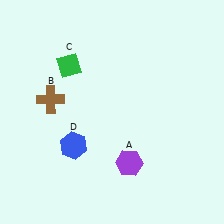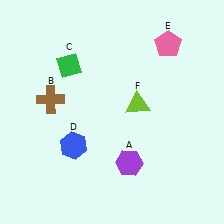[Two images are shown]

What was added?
A pink pentagon (E), a lime triangle (F) were added in Image 2.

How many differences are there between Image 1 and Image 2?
There are 2 differences between the two images.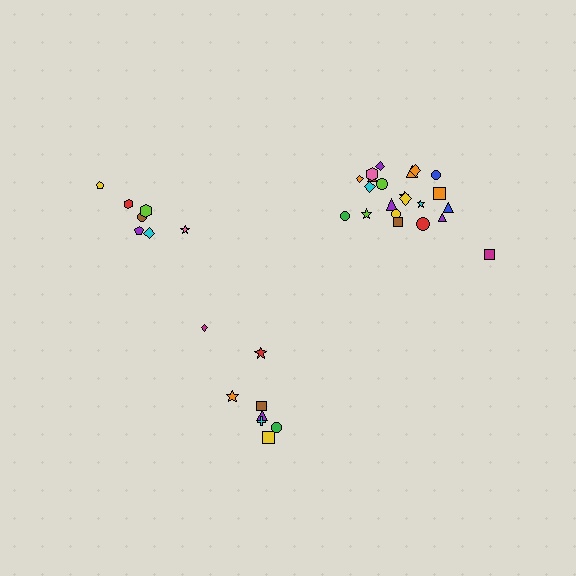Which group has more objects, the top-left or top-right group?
The top-right group.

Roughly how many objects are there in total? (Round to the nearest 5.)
Roughly 35 objects in total.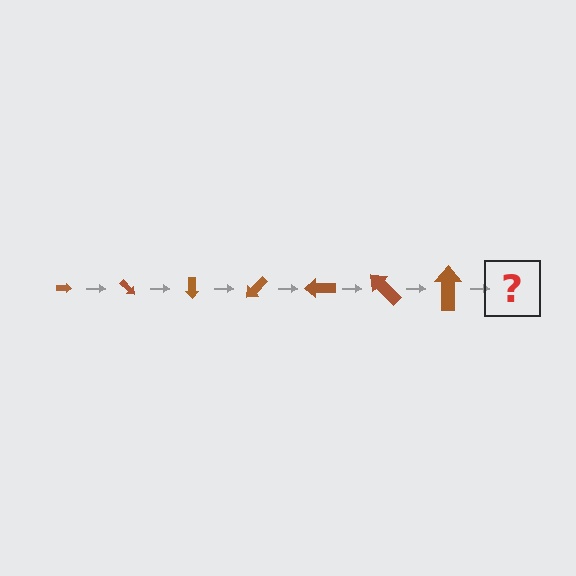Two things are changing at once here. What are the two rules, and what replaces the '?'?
The two rules are that the arrow grows larger each step and it rotates 45 degrees each step. The '?' should be an arrow, larger than the previous one and rotated 315 degrees from the start.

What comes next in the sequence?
The next element should be an arrow, larger than the previous one and rotated 315 degrees from the start.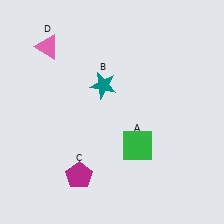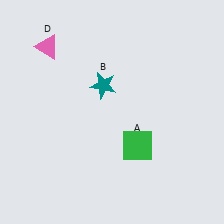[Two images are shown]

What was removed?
The magenta pentagon (C) was removed in Image 2.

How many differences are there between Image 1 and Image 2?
There is 1 difference between the two images.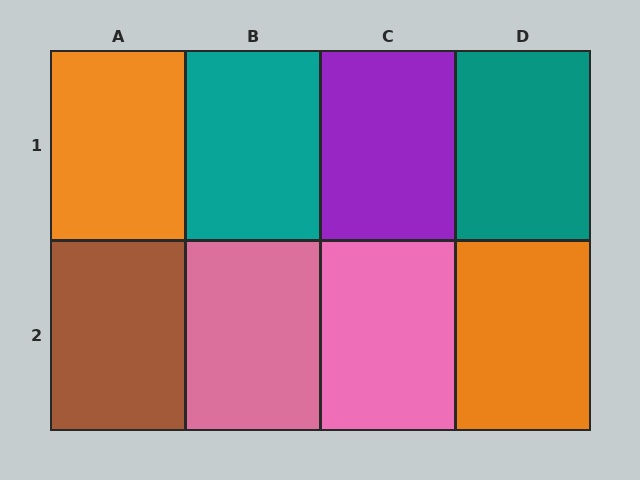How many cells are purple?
1 cell is purple.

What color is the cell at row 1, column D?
Teal.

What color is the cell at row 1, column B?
Teal.